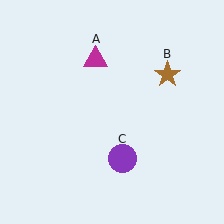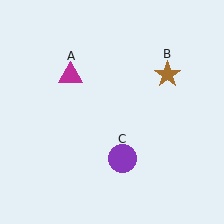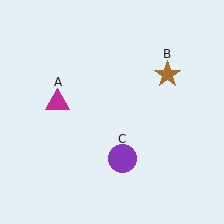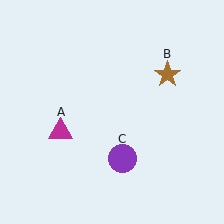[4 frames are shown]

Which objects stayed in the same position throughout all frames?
Brown star (object B) and purple circle (object C) remained stationary.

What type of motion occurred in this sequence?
The magenta triangle (object A) rotated counterclockwise around the center of the scene.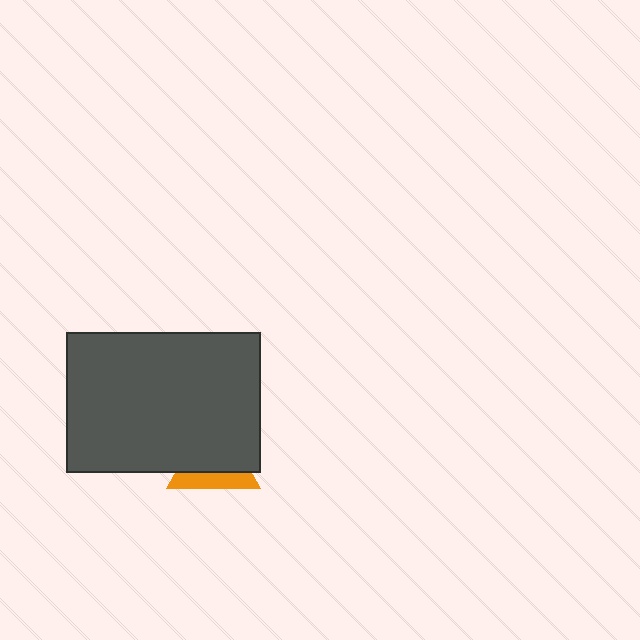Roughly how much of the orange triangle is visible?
A small part of it is visible (roughly 35%).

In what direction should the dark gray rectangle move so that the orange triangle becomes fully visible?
The dark gray rectangle should move up. That is the shortest direction to clear the overlap and leave the orange triangle fully visible.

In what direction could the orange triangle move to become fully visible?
The orange triangle could move down. That would shift it out from behind the dark gray rectangle entirely.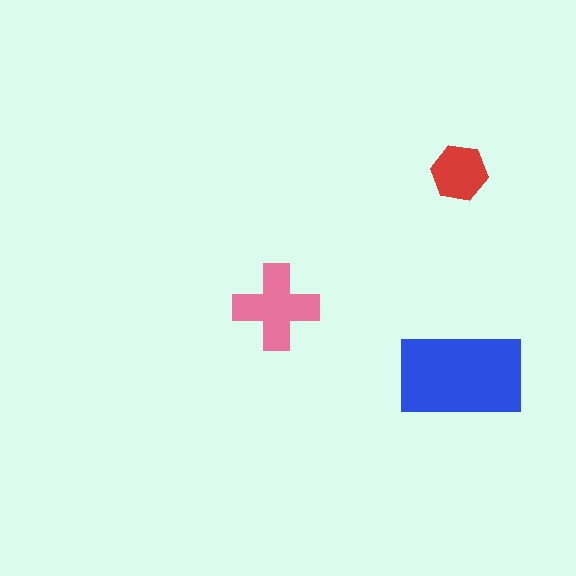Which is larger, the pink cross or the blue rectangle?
The blue rectangle.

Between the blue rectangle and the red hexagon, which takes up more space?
The blue rectangle.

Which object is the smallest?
The red hexagon.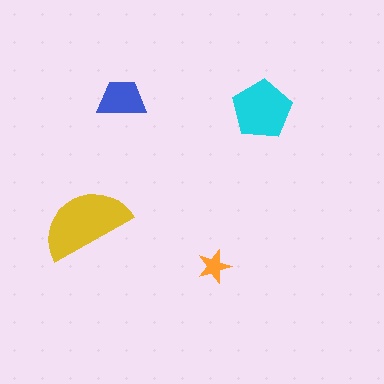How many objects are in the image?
There are 4 objects in the image.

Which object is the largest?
The yellow semicircle.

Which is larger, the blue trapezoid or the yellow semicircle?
The yellow semicircle.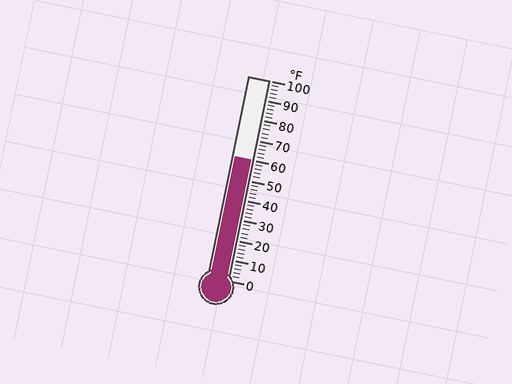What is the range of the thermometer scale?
The thermometer scale ranges from 0°F to 100°F.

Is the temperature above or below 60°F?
The temperature is at 60°F.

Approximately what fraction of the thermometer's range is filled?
The thermometer is filled to approximately 60% of its range.